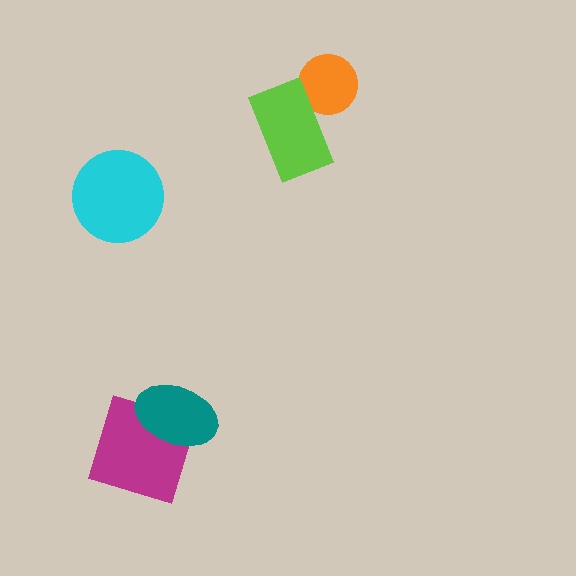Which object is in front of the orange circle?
The lime rectangle is in front of the orange circle.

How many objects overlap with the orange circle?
1 object overlaps with the orange circle.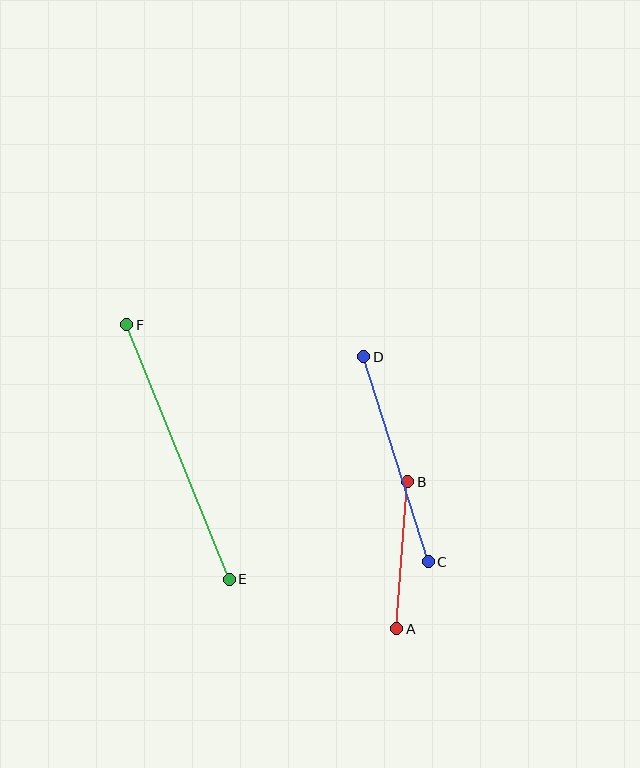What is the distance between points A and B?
The distance is approximately 147 pixels.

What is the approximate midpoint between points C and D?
The midpoint is at approximately (396, 459) pixels.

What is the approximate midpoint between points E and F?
The midpoint is at approximately (178, 452) pixels.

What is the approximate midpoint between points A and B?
The midpoint is at approximately (402, 555) pixels.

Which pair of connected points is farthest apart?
Points E and F are farthest apart.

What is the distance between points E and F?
The distance is approximately 274 pixels.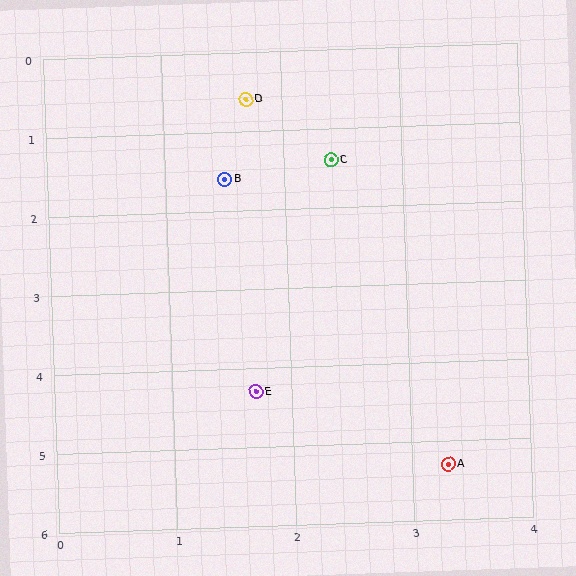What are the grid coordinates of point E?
Point E is at approximately (1.7, 4.3).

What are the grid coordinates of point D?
Point D is at approximately (1.7, 0.6).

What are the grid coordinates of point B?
Point B is at approximately (1.5, 1.6).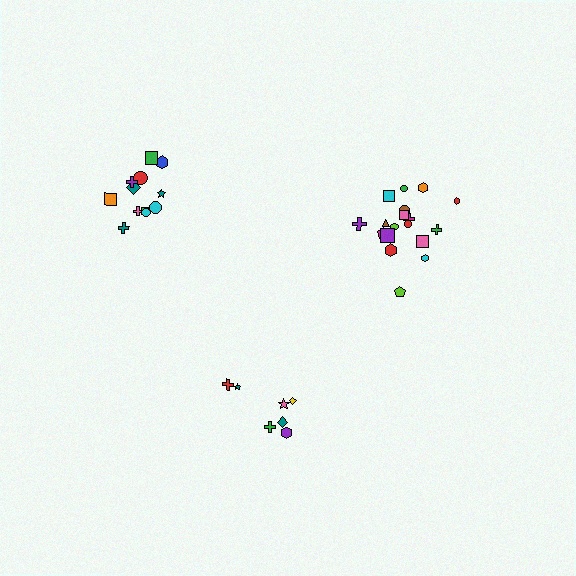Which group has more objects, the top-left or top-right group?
The top-right group.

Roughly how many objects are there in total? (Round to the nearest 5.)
Roughly 35 objects in total.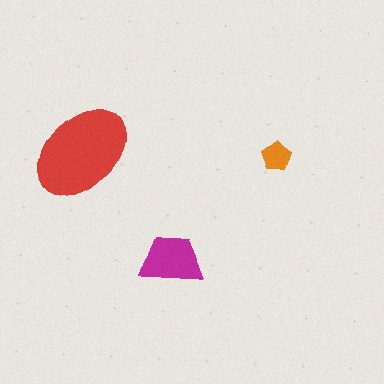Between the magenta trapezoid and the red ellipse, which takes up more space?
The red ellipse.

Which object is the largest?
The red ellipse.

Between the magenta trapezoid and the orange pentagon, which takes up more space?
The magenta trapezoid.